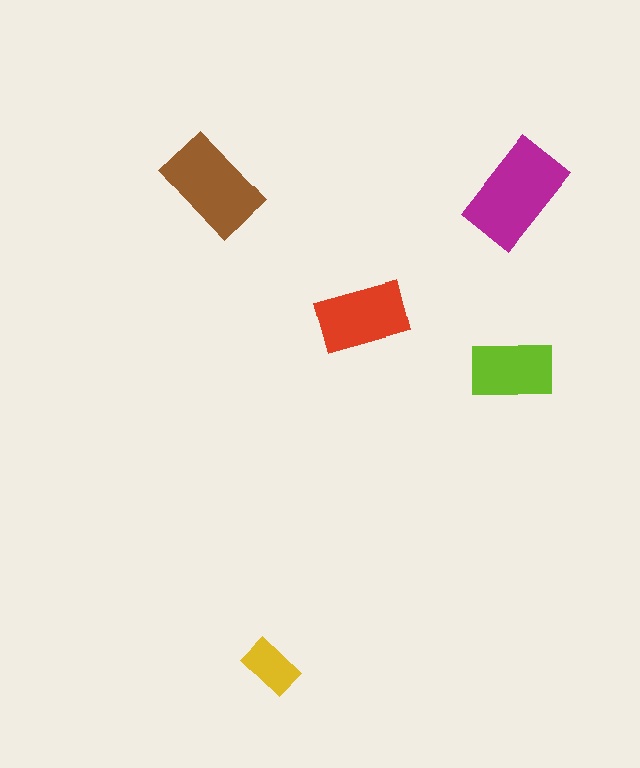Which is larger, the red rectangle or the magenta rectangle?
The magenta one.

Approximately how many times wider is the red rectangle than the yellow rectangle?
About 1.5 times wider.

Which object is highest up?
The brown rectangle is topmost.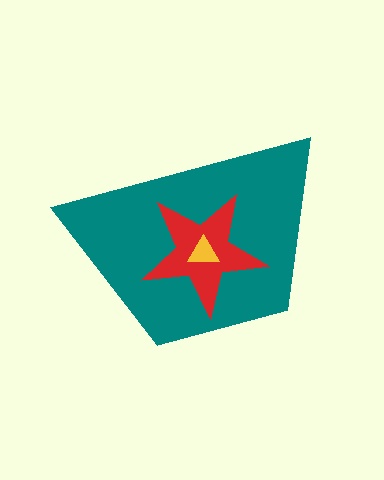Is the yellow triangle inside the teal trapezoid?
Yes.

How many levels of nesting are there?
3.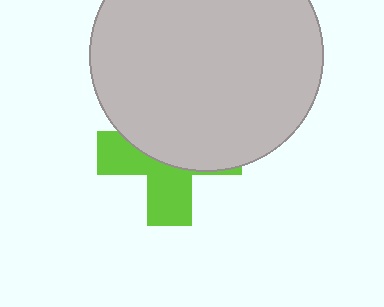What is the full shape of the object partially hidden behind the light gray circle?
The partially hidden object is a lime cross.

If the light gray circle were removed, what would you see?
You would see the complete lime cross.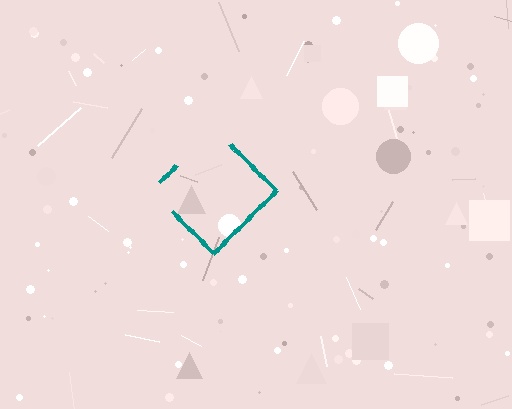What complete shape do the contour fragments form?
The contour fragments form a diamond.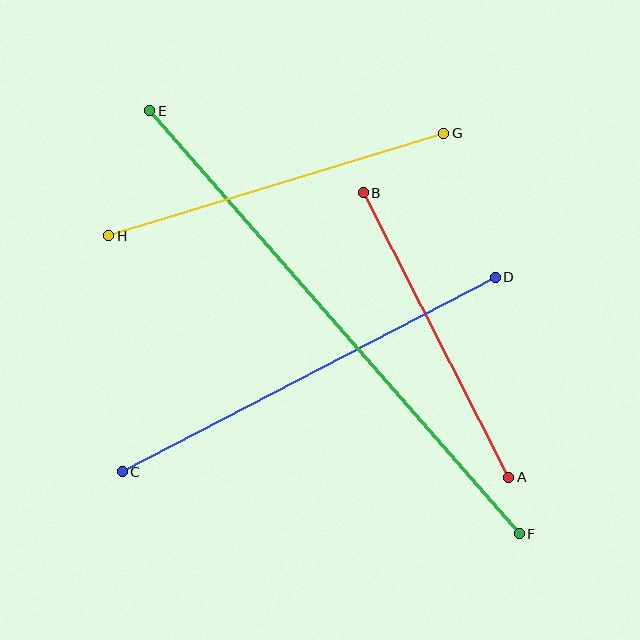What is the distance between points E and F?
The distance is approximately 561 pixels.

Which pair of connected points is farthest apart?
Points E and F are farthest apart.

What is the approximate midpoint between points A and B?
The midpoint is at approximately (436, 335) pixels.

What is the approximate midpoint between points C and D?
The midpoint is at approximately (309, 375) pixels.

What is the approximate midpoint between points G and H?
The midpoint is at approximately (276, 184) pixels.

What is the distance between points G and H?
The distance is approximately 350 pixels.